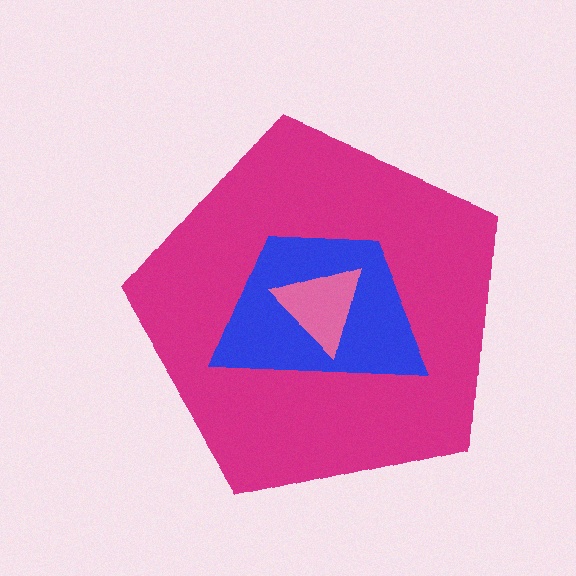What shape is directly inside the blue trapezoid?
The pink triangle.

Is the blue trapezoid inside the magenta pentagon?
Yes.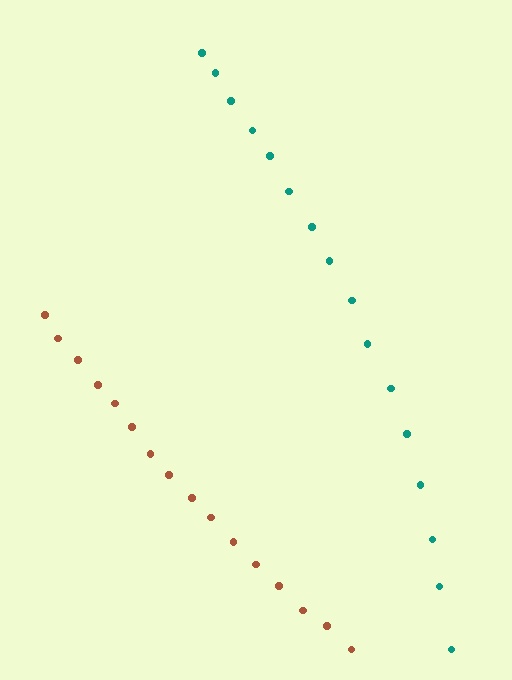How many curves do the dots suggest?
There are 2 distinct paths.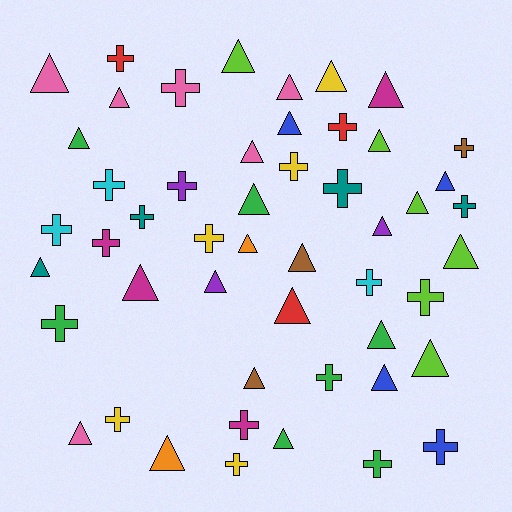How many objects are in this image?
There are 50 objects.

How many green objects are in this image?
There are 7 green objects.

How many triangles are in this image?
There are 28 triangles.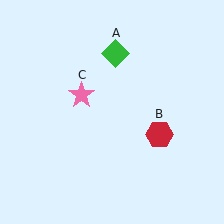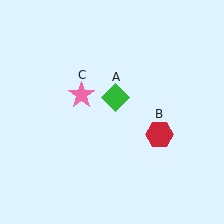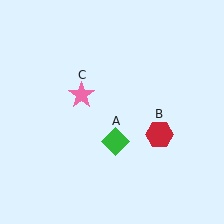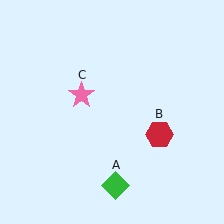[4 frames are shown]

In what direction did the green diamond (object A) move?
The green diamond (object A) moved down.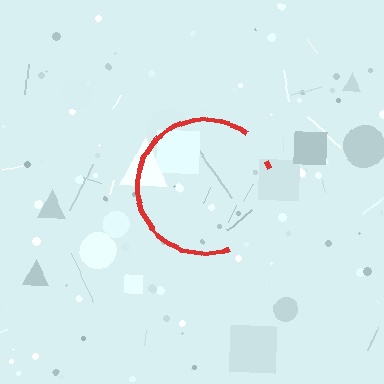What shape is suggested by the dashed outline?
The dashed outline suggests a circle.